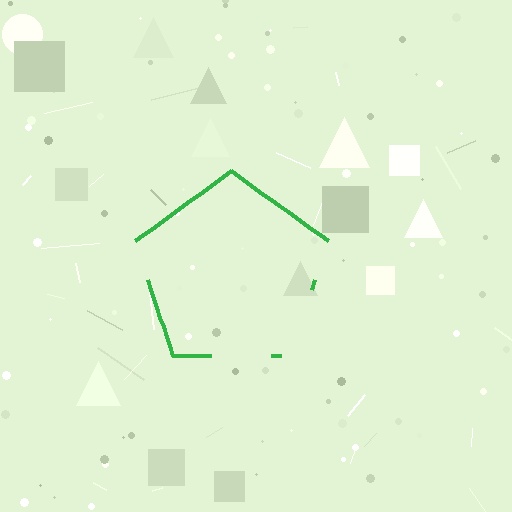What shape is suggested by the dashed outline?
The dashed outline suggests a pentagon.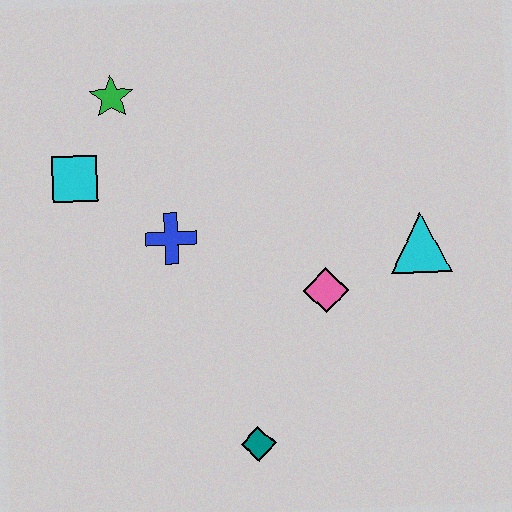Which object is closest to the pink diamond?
The cyan triangle is closest to the pink diamond.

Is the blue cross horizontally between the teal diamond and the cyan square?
Yes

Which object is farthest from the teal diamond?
The green star is farthest from the teal diamond.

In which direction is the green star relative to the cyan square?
The green star is above the cyan square.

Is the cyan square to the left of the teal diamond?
Yes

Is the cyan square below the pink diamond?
No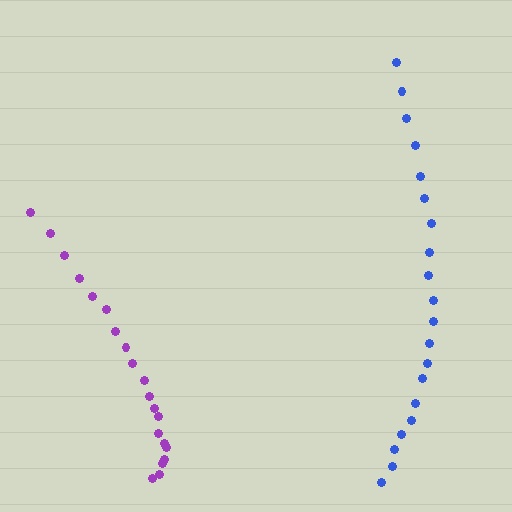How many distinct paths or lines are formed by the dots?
There are 2 distinct paths.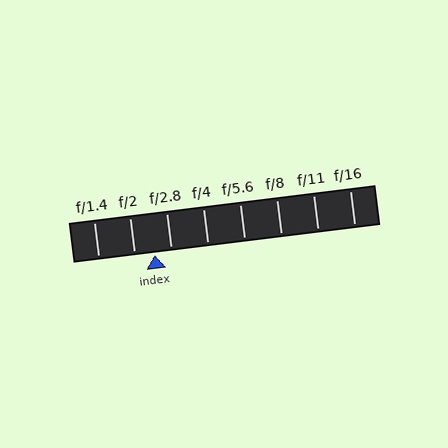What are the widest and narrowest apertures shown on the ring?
The widest aperture shown is f/1.4 and the narrowest is f/16.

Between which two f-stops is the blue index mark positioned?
The index mark is between f/2 and f/2.8.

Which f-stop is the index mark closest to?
The index mark is closest to f/2.8.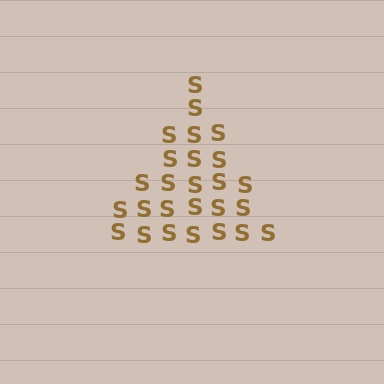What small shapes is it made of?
It is made of small letter S's.